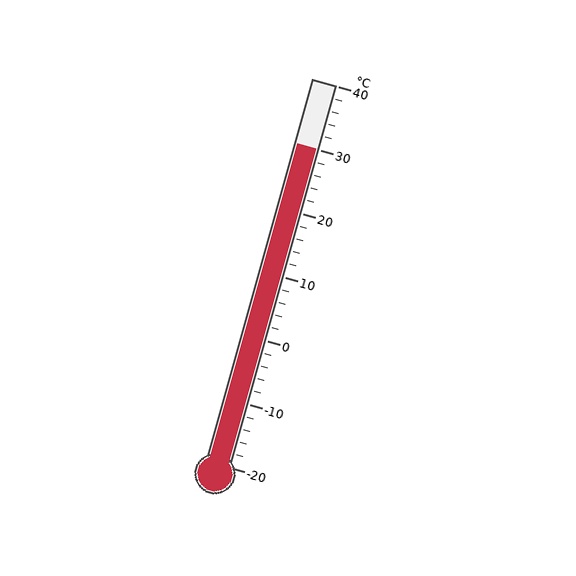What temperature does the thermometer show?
The thermometer shows approximately 30°C.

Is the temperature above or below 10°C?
The temperature is above 10°C.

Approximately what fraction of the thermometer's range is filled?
The thermometer is filled to approximately 85% of its range.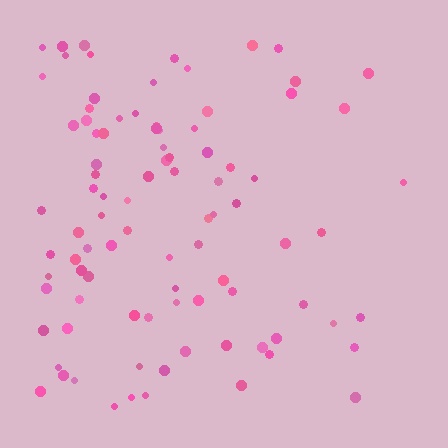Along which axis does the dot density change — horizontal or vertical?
Horizontal.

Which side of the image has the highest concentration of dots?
The left.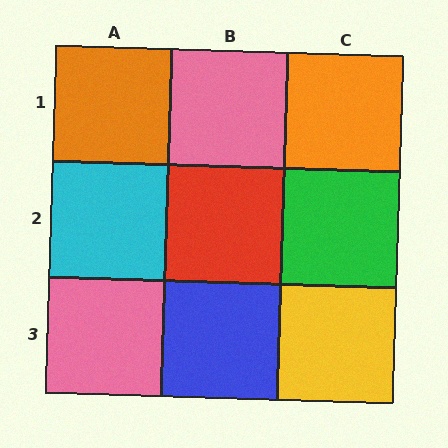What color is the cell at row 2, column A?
Cyan.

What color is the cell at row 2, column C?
Green.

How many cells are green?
1 cell is green.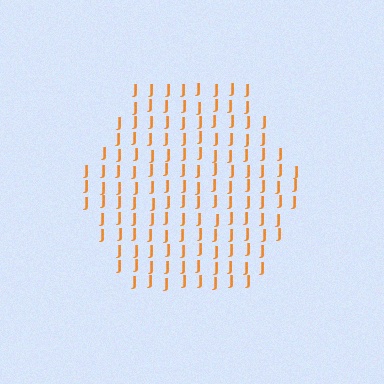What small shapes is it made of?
It is made of small letter J's.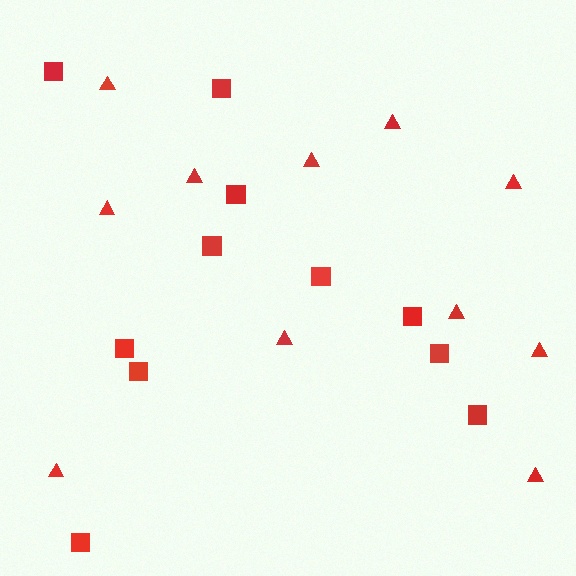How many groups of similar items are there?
There are 2 groups: one group of squares (11) and one group of triangles (11).